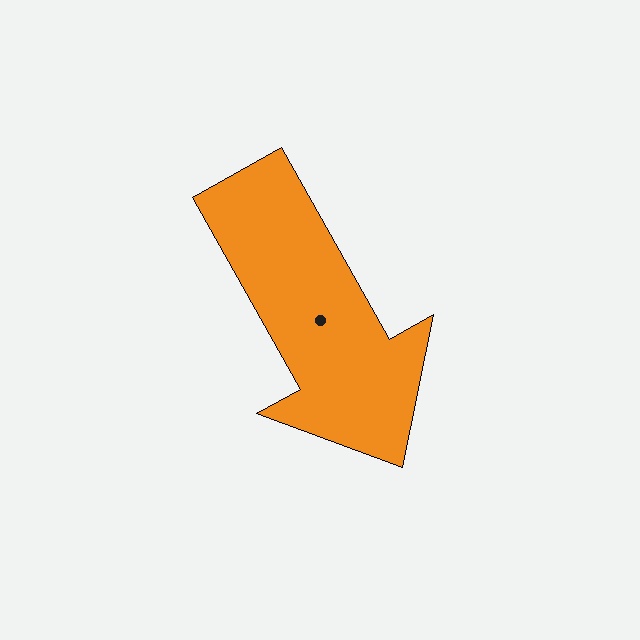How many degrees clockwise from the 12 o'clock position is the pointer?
Approximately 151 degrees.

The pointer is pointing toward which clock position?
Roughly 5 o'clock.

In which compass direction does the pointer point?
Southeast.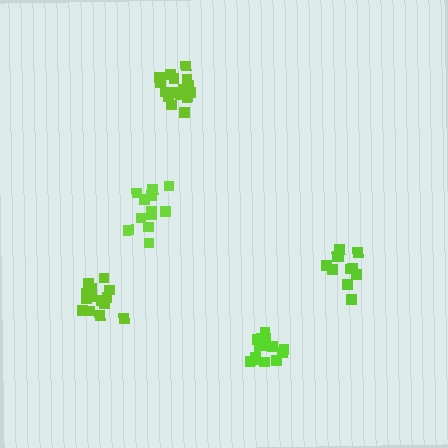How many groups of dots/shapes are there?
There are 5 groups.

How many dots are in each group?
Group 1: 14 dots, Group 2: 17 dots, Group 3: 12 dots, Group 4: 11 dots, Group 5: 16 dots (70 total).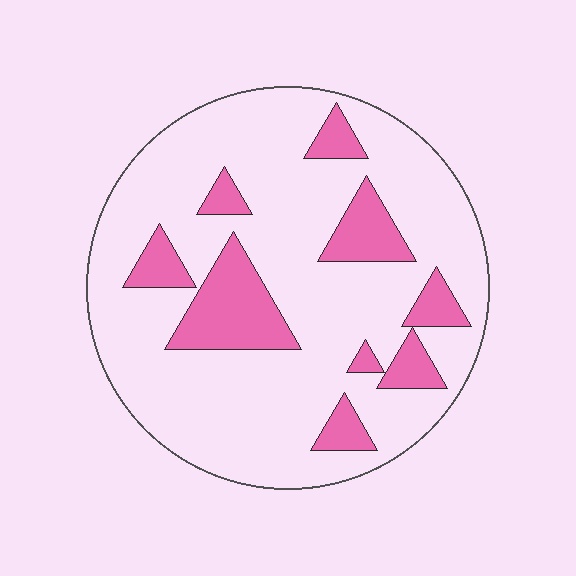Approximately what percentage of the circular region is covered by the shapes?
Approximately 20%.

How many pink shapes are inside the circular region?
9.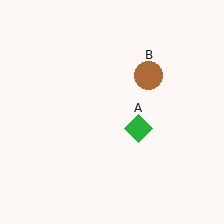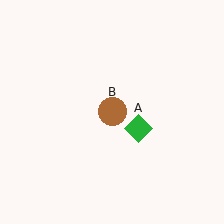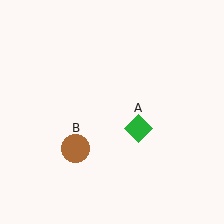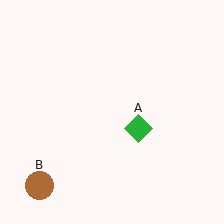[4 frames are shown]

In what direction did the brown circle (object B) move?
The brown circle (object B) moved down and to the left.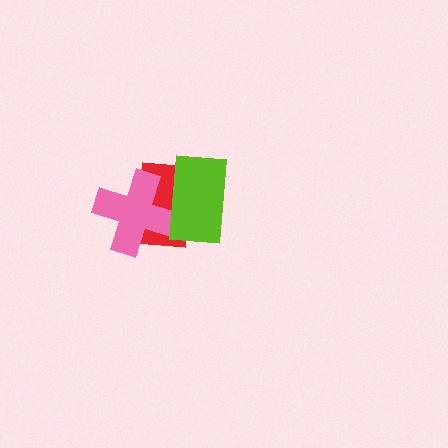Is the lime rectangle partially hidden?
No, no other shape covers it.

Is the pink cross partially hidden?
Yes, it is partially covered by another shape.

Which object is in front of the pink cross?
The lime rectangle is in front of the pink cross.